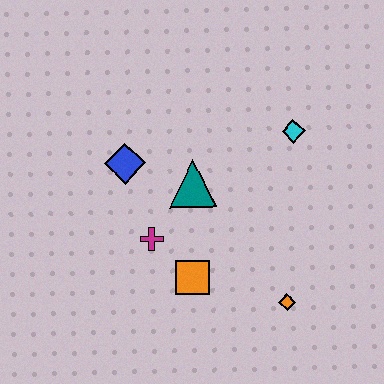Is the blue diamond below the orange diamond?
No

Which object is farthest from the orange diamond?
The blue diamond is farthest from the orange diamond.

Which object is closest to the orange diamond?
The orange square is closest to the orange diamond.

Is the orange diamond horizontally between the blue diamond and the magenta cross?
No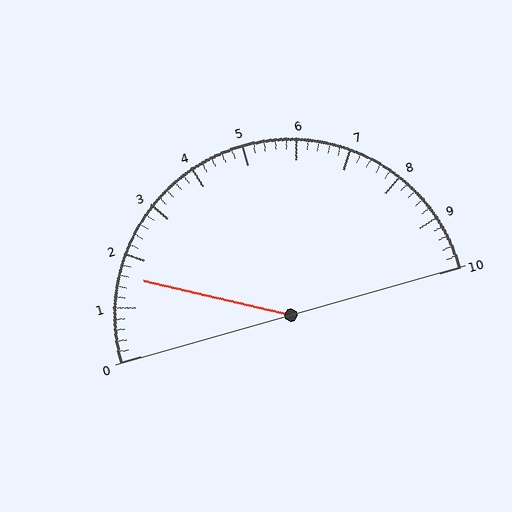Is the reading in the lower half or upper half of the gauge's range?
The reading is in the lower half of the range (0 to 10).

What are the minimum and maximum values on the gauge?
The gauge ranges from 0 to 10.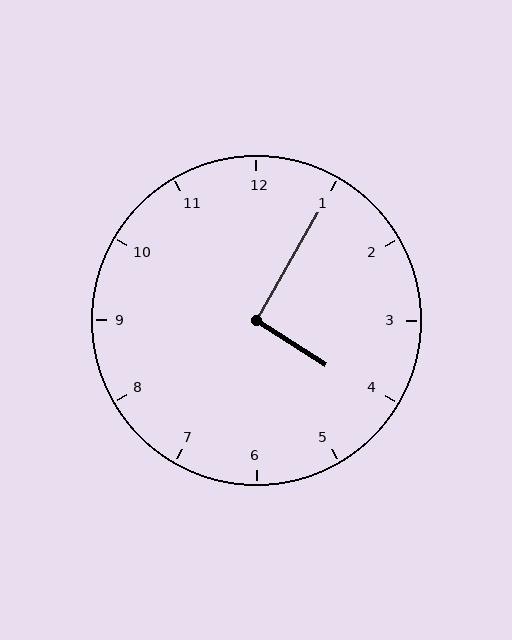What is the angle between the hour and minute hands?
Approximately 92 degrees.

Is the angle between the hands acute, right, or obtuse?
It is right.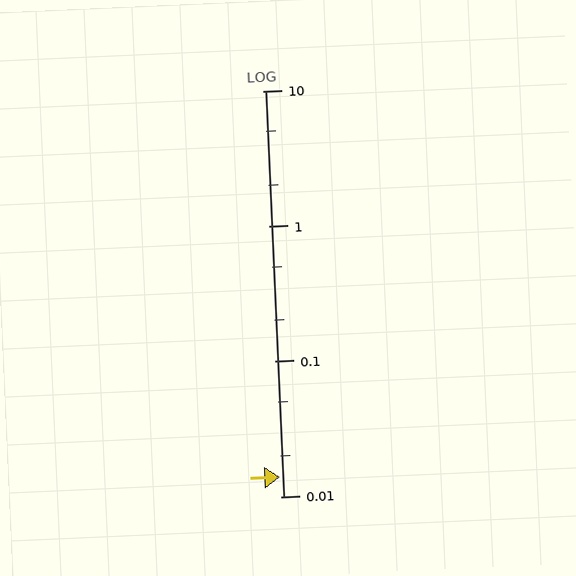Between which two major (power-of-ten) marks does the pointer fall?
The pointer is between 0.01 and 0.1.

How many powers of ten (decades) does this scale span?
The scale spans 3 decades, from 0.01 to 10.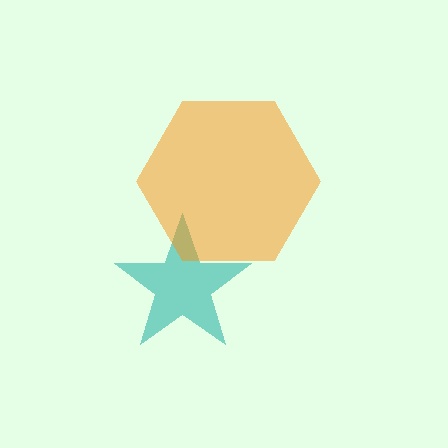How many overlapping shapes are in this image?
There are 2 overlapping shapes in the image.